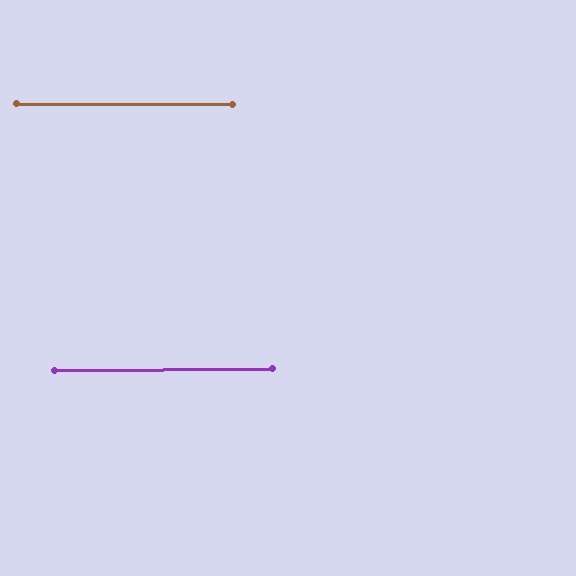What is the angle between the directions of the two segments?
Approximately 1 degree.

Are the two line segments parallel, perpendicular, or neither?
Parallel — their directions differ by only 0.9°.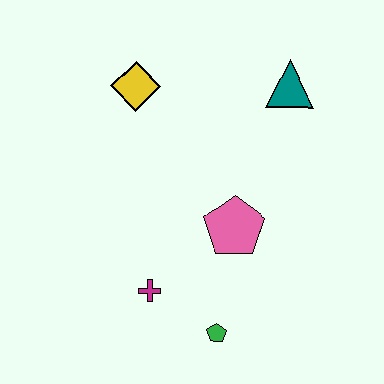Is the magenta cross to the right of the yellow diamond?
Yes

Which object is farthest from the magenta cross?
The teal triangle is farthest from the magenta cross.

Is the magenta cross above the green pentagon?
Yes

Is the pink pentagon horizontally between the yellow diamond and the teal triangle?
Yes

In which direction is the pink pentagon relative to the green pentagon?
The pink pentagon is above the green pentagon.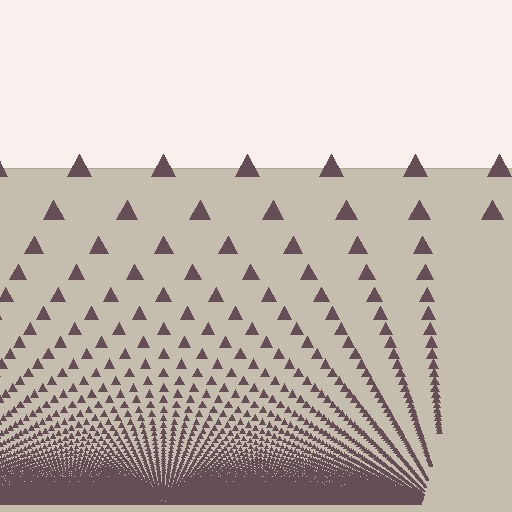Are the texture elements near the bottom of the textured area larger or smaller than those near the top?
Smaller. The gradient is inverted — elements near the bottom are smaller and denser.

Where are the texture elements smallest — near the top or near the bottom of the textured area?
Near the bottom.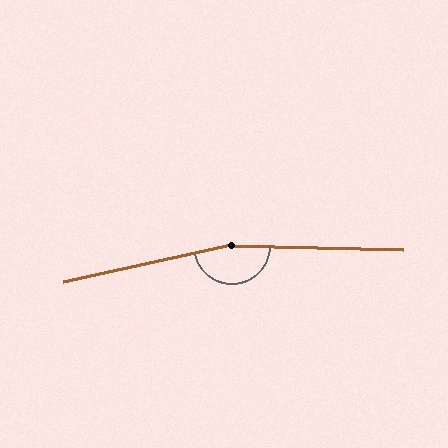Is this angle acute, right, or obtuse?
It is obtuse.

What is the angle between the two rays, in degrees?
Approximately 166 degrees.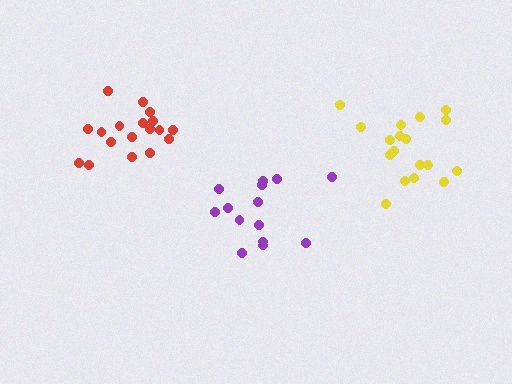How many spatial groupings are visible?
There are 3 spatial groupings.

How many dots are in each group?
Group 1: 18 dots, Group 2: 14 dots, Group 3: 18 dots (50 total).